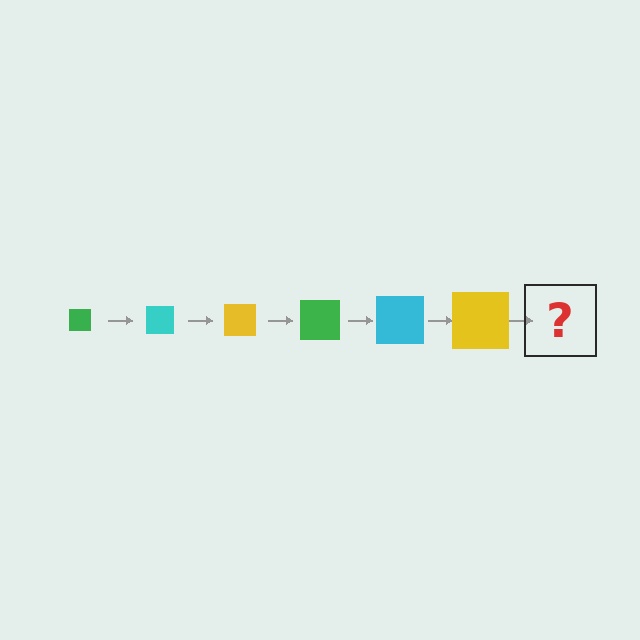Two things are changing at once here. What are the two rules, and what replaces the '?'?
The two rules are that the square grows larger each step and the color cycles through green, cyan, and yellow. The '?' should be a green square, larger than the previous one.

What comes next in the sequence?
The next element should be a green square, larger than the previous one.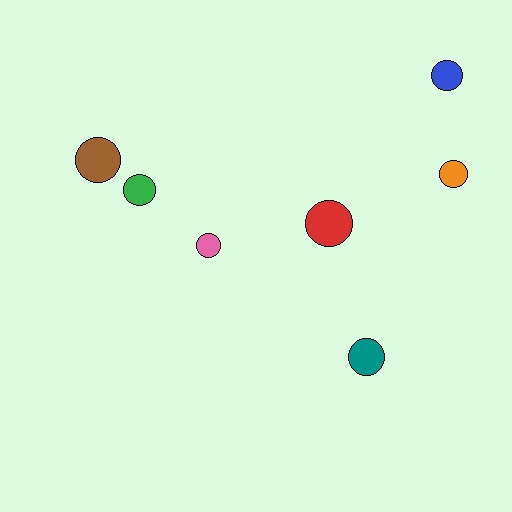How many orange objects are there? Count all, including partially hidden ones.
There is 1 orange object.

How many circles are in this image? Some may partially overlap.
There are 7 circles.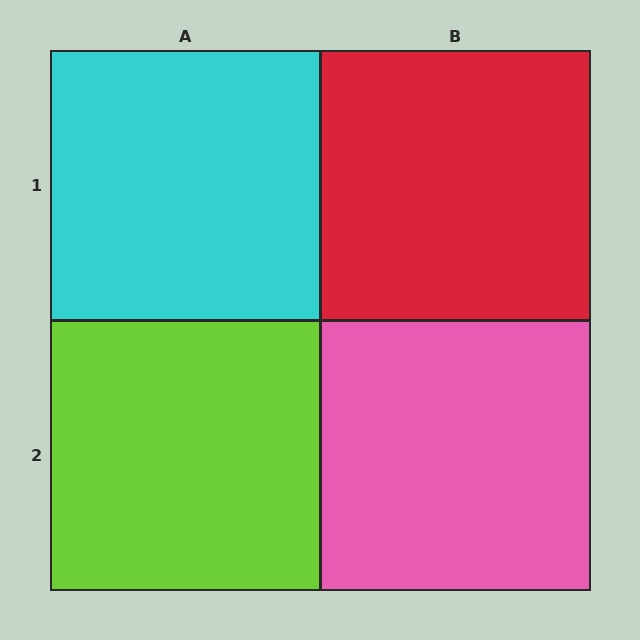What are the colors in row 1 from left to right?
Cyan, red.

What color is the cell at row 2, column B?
Pink.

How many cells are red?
1 cell is red.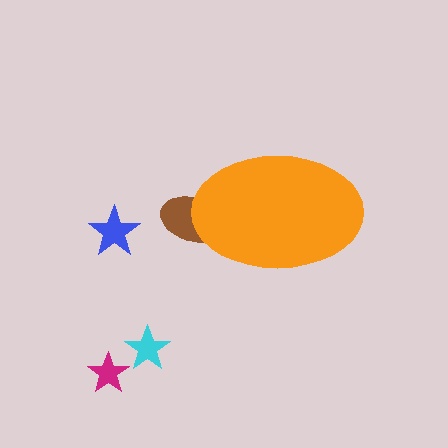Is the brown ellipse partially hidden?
Yes, the brown ellipse is partially hidden behind the orange ellipse.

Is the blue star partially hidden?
No, the blue star is fully visible.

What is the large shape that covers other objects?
An orange ellipse.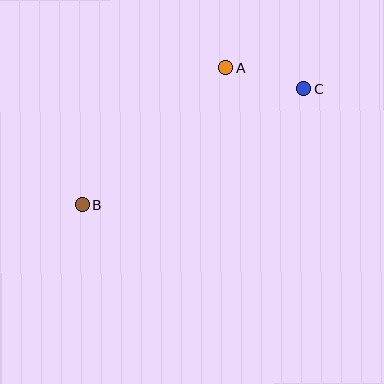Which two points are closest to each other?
Points A and C are closest to each other.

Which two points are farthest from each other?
Points B and C are farthest from each other.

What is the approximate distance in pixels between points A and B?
The distance between A and B is approximately 199 pixels.